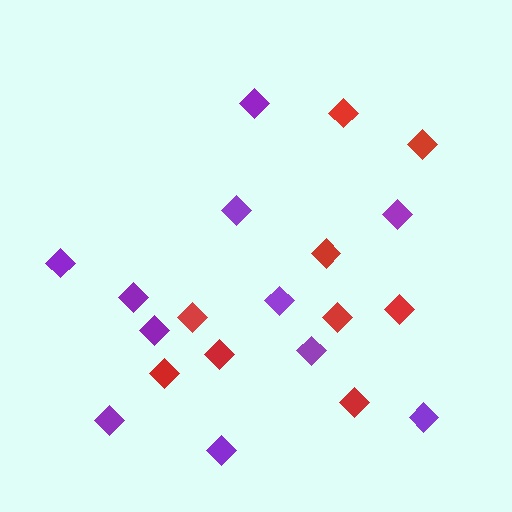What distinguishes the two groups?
There are 2 groups: one group of red diamonds (9) and one group of purple diamonds (11).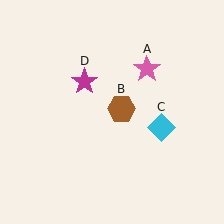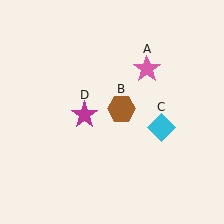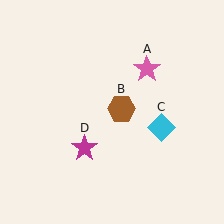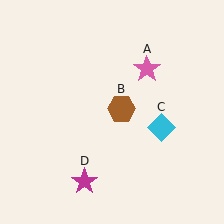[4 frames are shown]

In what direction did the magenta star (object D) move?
The magenta star (object D) moved down.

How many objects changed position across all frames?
1 object changed position: magenta star (object D).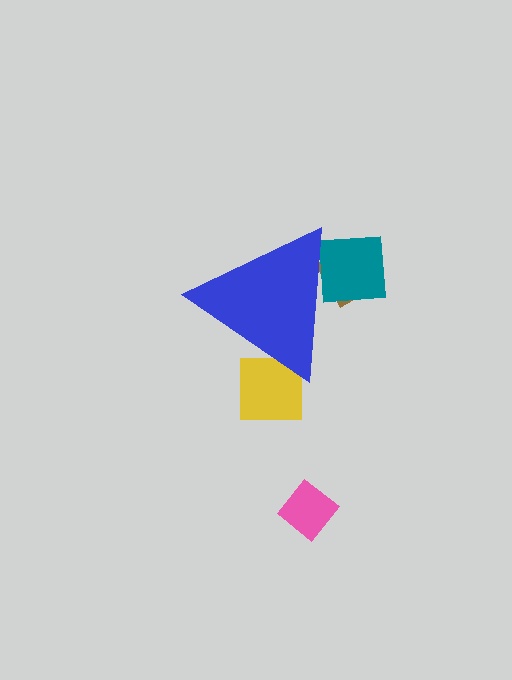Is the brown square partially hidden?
Yes, the brown square is partially hidden behind the blue triangle.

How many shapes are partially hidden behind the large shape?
3 shapes are partially hidden.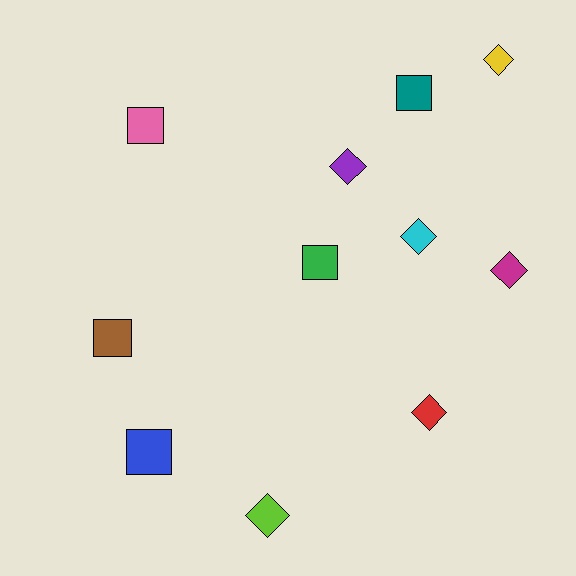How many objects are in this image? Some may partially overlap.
There are 11 objects.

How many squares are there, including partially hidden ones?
There are 5 squares.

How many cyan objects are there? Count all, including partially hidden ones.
There is 1 cyan object.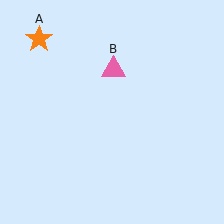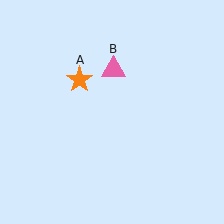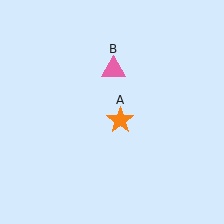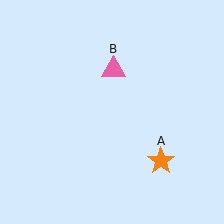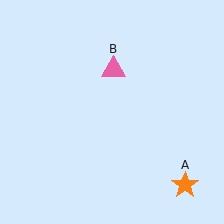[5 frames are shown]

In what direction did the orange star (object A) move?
The orange star (object A) moved down and to the right.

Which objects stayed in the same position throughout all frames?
Pink triangle (object B) remained stationary.